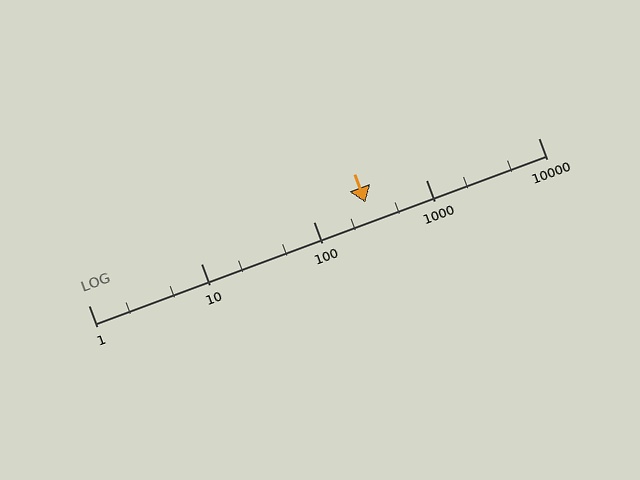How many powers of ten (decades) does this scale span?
The scale spans 4 decades, from 1 to 10000.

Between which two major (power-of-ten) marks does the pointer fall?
The pointer is between 100 and 1000.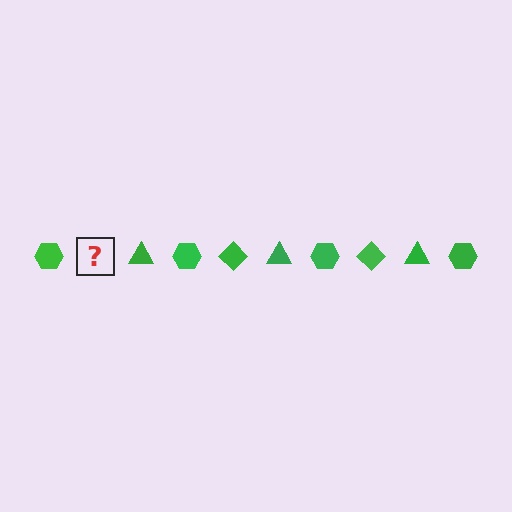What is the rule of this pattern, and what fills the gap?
The rule is that the pattern cycles through hexagon, diamond, triangle shapes in green. The gap should be filled with a green diamond.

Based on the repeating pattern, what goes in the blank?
The blank should be a green diamond.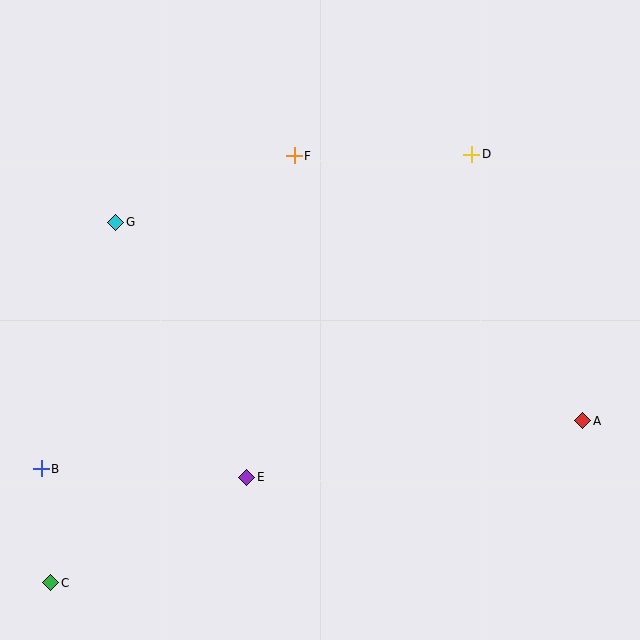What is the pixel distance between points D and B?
The distance between D and B is 533 pixels.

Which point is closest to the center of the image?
Point F at (294, 156) is closest to the center.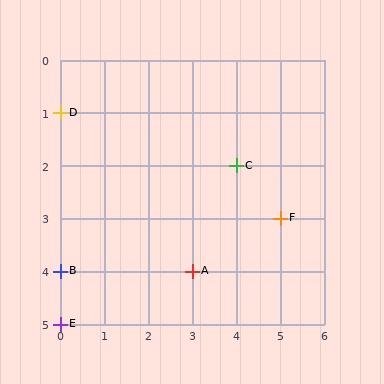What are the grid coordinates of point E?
Point E is at grid coordinates (0, 5).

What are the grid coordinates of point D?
Point D is at grid coordinates (0, 1).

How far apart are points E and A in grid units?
Points E and A are 3 columns and 1 row apart (about 3.2 grid units diagonally).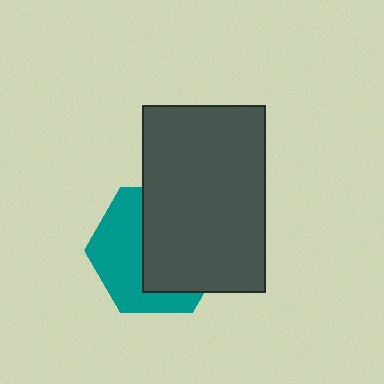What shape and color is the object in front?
The object in front is a dark gray rectangle.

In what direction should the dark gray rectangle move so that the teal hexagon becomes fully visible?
The dark gray rectangle should move right. That is the shortest direction to clear the overlap and leave the teal hexagon fully visible.